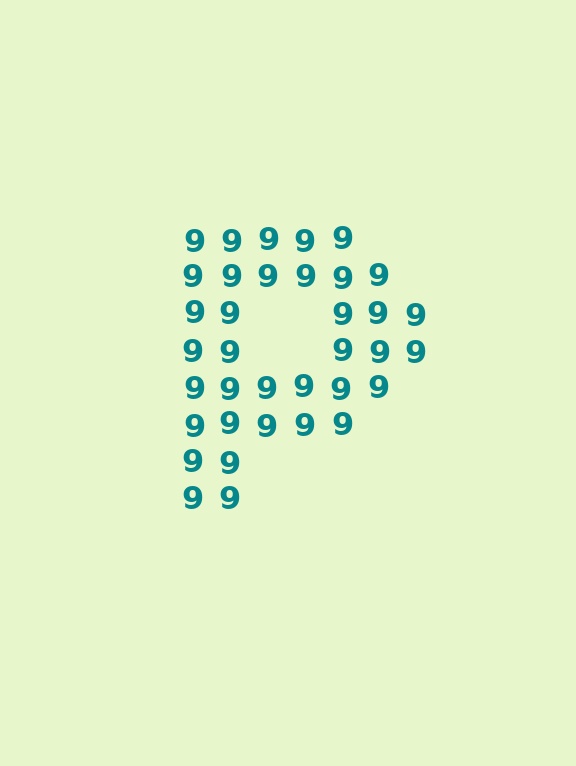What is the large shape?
The large shape is the letter P.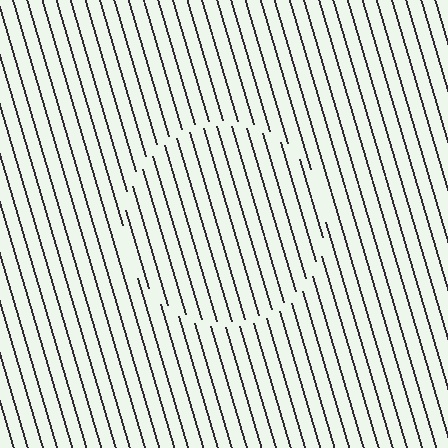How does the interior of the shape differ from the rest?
The interior of the shape contains the same grating, shifted by half a period — the contour is defined by the phase discontinuity where line-ends from the inner and outer gratings abut.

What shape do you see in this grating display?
An illusory circle. The interior of the shape contains the same grating, shifted by half a period — the contour is defined by the phase discontinuity where line-ends from the inner and outer gratings abut.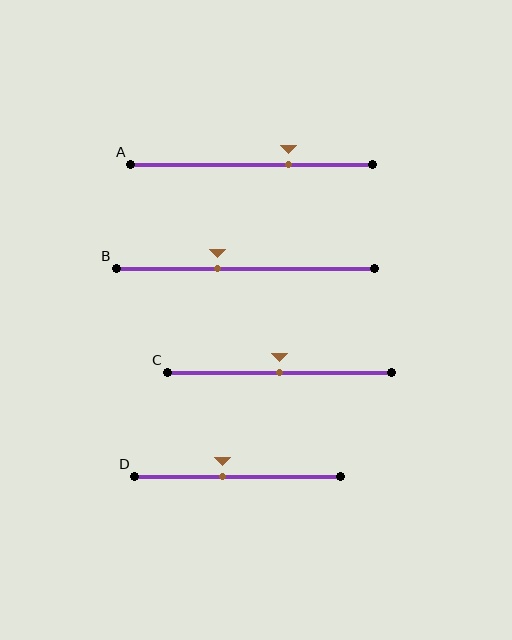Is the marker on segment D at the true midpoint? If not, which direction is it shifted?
No, the marker on segment D is shifted to the left by about 7% of the segment length.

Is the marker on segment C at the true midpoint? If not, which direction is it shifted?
Yes, the marker on segment C is at the true midpoint.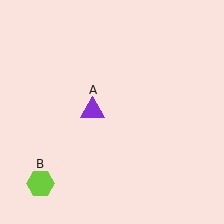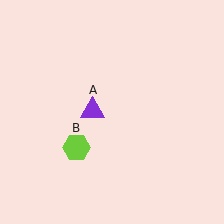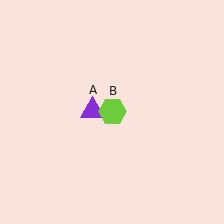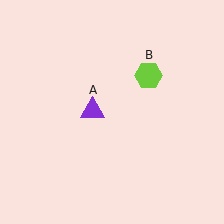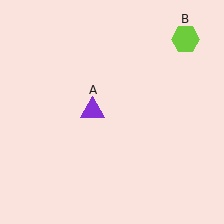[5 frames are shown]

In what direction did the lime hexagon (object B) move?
The lime hexagon (object B) moved up and to the right.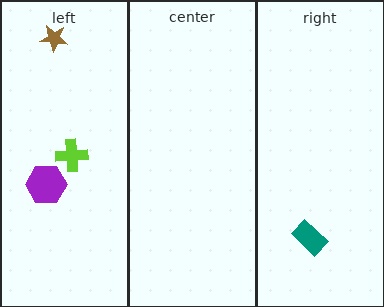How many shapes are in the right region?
1.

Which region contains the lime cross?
The left region.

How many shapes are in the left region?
3.